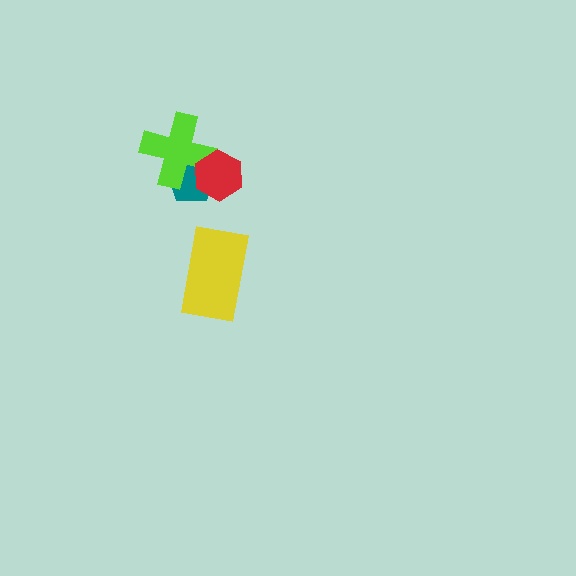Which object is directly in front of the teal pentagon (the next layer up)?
The lime cross is directly in front of the teal pentagon.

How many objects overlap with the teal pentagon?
2 objects overlap with the teal pentagon.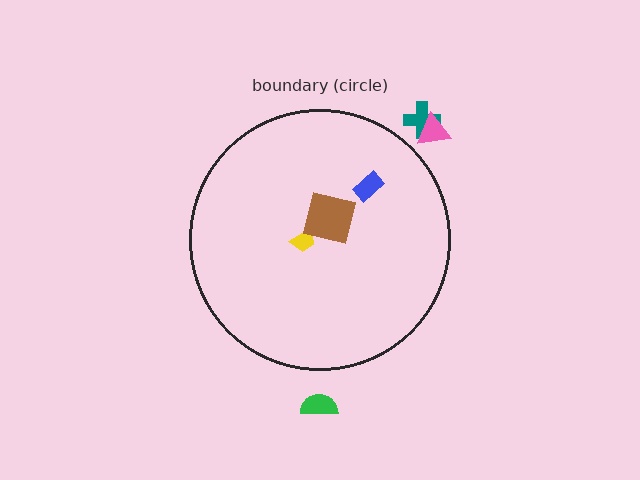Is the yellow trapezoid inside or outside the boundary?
Inside.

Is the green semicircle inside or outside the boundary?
Outside.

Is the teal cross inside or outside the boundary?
Outside.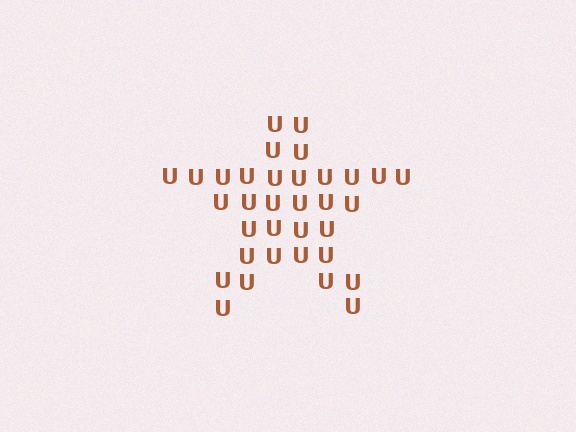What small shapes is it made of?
It is made of small letter U's.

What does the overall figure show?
The overall figure shows a star.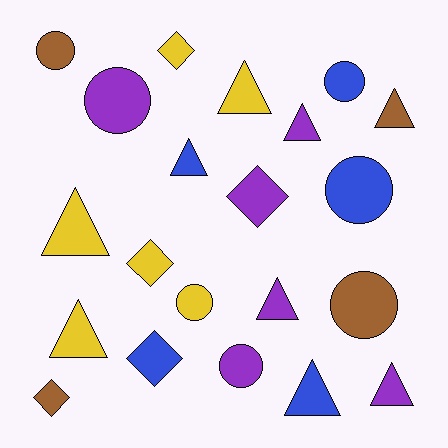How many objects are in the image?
There are 21 objects.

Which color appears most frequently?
Purple, with 6 objects.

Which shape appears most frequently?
Triangle, with 9 objects.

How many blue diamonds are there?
There is 1 blue diamond.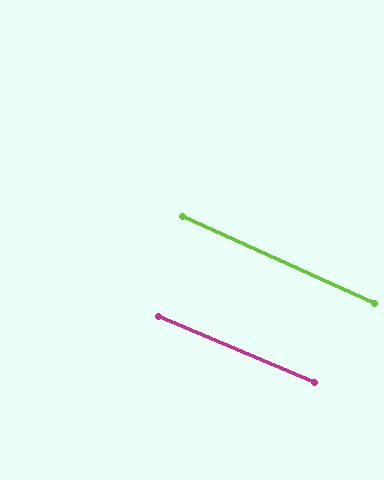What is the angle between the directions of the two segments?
Approximately 2 degrees.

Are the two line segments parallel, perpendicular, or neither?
Parallel — their directions differ by only 1.6°.